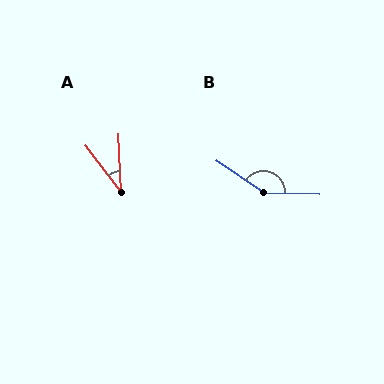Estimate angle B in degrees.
Approximately 148 degrees.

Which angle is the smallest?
A, at approximately 35 degrees.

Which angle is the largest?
B, at approximately 148 degrees.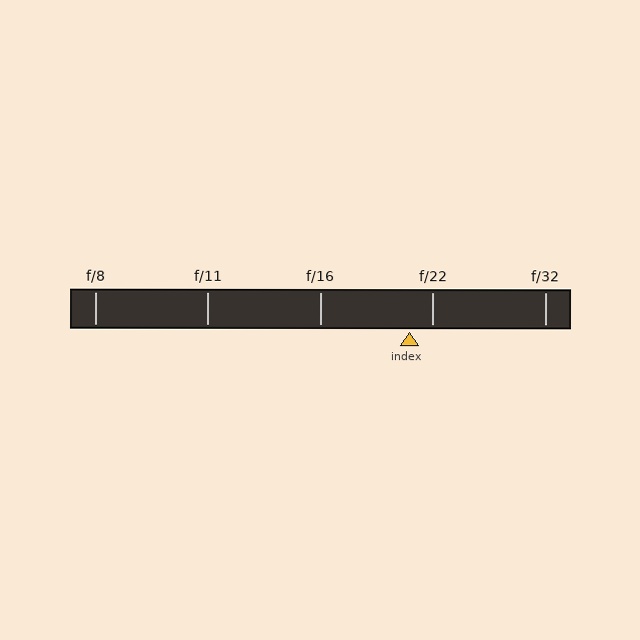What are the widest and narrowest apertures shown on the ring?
The widest aperture shown is f/8 and the narrowest is f/32.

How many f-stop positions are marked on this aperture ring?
There are 5 f-stop positions marked.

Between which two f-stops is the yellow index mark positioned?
The index mark is between f/16 and f/22.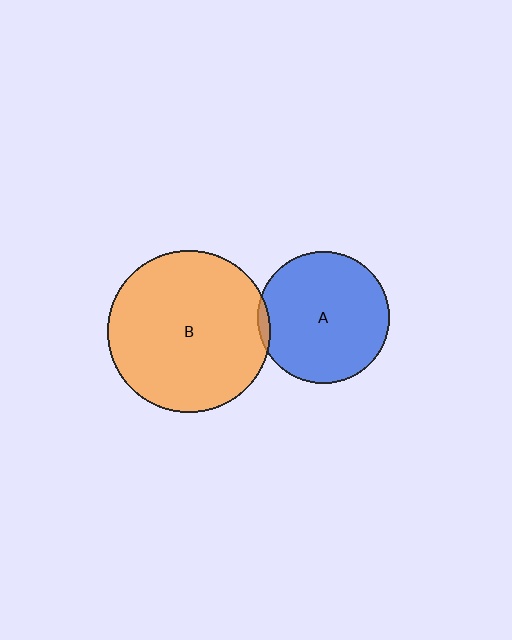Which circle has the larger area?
Circle B (orange).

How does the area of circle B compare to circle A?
Approximately 1.5 times.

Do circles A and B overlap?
Yes.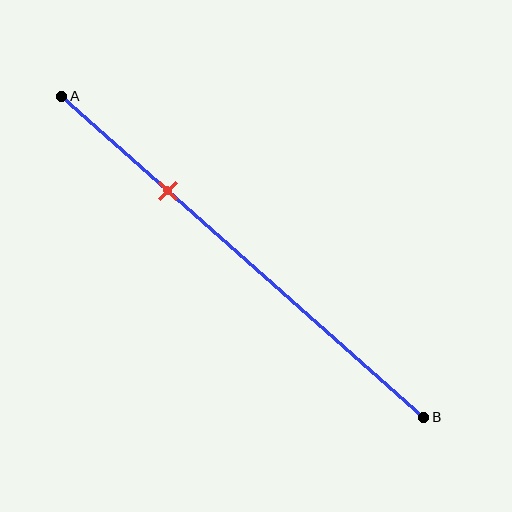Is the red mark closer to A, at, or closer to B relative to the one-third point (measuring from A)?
The red mark is closer to point A than the one-third point of segment AB.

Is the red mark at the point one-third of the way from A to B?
No, the mark is at about 30% from A, not at the 33% one-third point.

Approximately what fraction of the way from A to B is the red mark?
The red mark is approximately 30% of the way from A to B.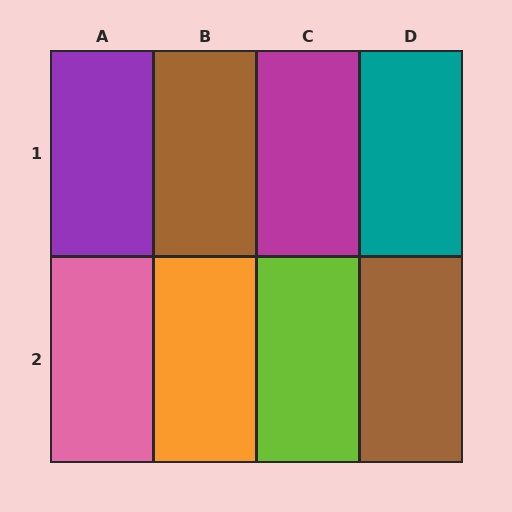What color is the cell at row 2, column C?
Lime.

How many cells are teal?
1 cell is teal.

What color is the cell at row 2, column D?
Brown.